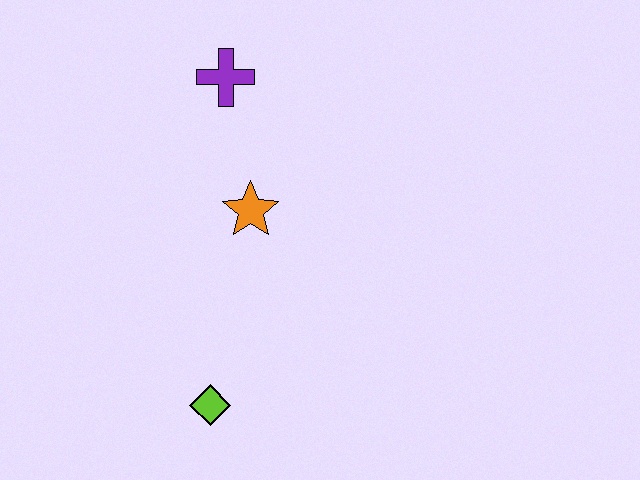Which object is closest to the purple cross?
The orange star is closest to the purple cross.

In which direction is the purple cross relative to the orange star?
The purple cross is above the orange star.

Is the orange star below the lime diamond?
No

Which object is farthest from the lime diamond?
The purple cross is farthest from the lime diamond.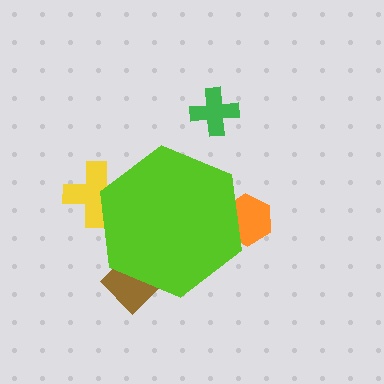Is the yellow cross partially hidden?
Yes, the yellow cross is partially hidden behind the lime hexagon.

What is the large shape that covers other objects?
A lime hexagon.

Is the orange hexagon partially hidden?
Yes, the orange hexagon is partially hidden behind the lime hexagon.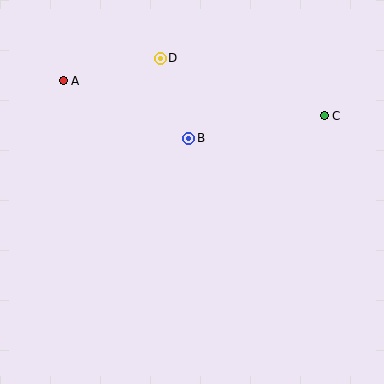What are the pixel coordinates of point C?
Point C is at (324, 116).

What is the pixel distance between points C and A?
The distance between C and A is 263 pixels.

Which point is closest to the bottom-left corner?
Point B is closest to the bottom-left corner.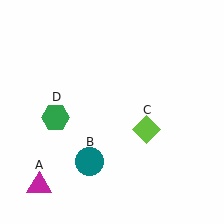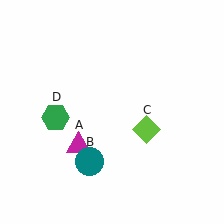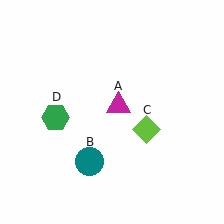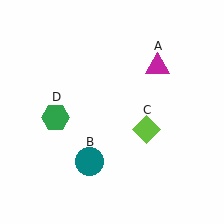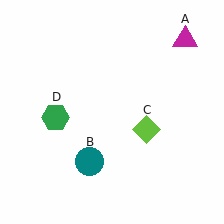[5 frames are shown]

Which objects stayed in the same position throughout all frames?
Teal circle (object B) and lime diamond (object C) and green hexagon (object D) remained stationary.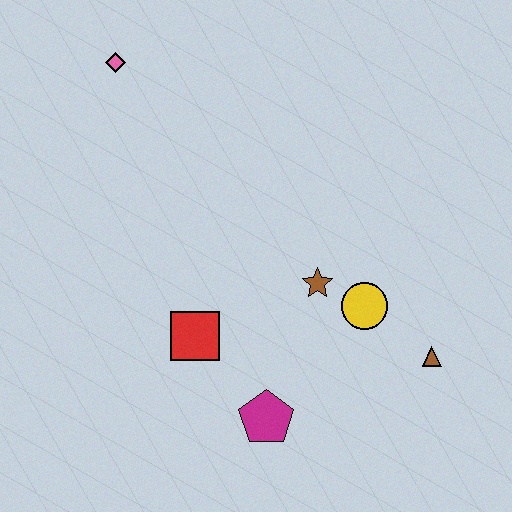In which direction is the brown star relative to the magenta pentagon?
The brown star is above the magenta pentagon.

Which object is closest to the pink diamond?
The red square is closest to the pink diamond.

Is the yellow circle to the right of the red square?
Yes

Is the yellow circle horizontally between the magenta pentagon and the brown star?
No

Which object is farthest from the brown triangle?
The pink diamond is farthest from the brown triangle.